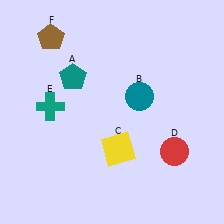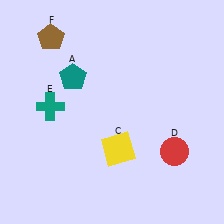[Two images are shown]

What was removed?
The teal circle (B) was removed in Image 2.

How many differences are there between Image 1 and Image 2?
There is 1 difference between the two images.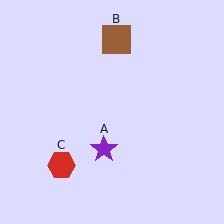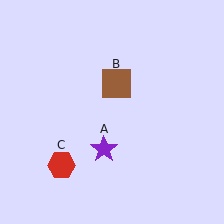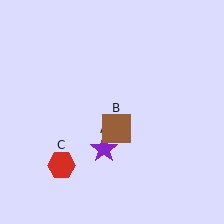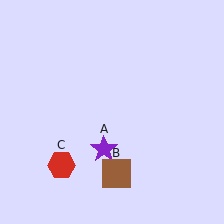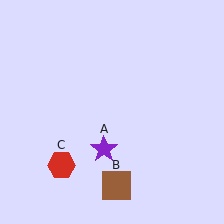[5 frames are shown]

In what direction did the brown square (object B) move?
The brown square (object B) moved down.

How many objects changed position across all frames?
1 object changed position: brown square (object B).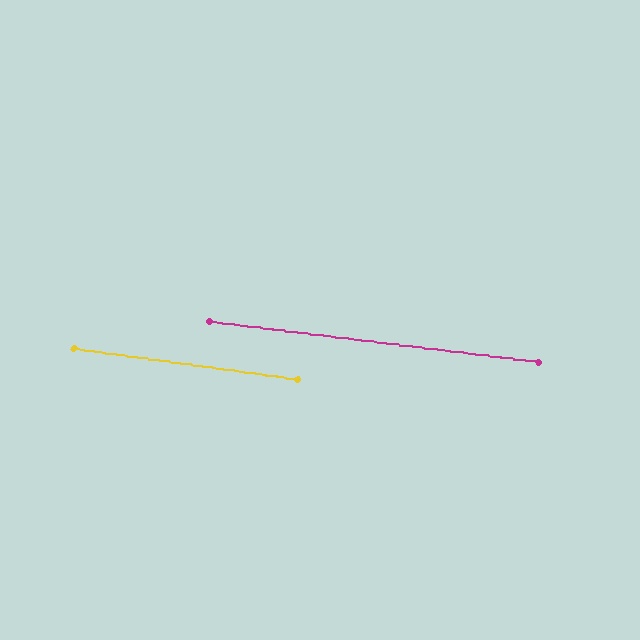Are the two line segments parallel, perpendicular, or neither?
Parallel — their directions differ by only 0.8°.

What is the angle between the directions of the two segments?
Approximately 1 degree.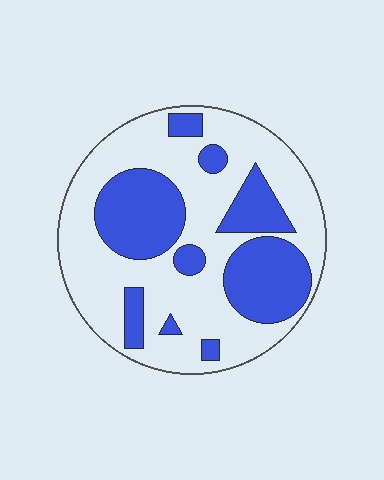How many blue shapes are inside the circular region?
9.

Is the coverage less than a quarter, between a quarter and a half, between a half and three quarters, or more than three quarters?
Between a quarter and a half.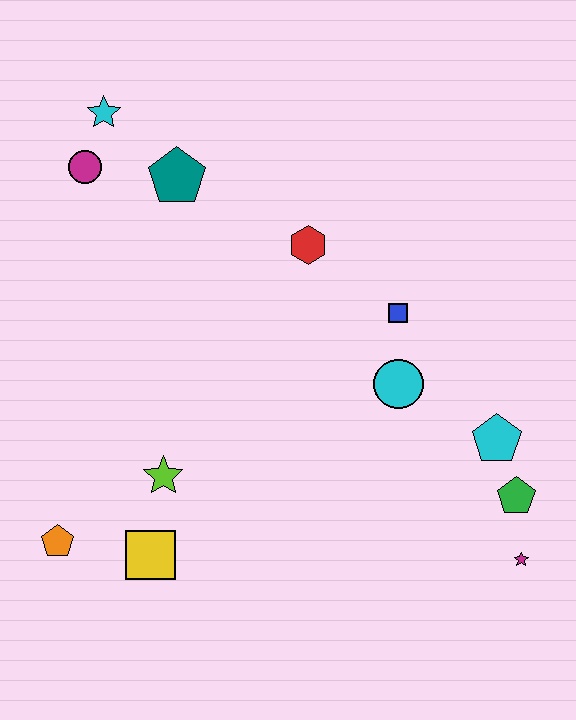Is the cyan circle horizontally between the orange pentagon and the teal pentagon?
No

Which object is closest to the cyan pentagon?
The green pentagon is closest to the cyan pentagon.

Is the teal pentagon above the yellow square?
Yes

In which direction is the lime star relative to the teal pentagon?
The lime star is below the teal pentagon.